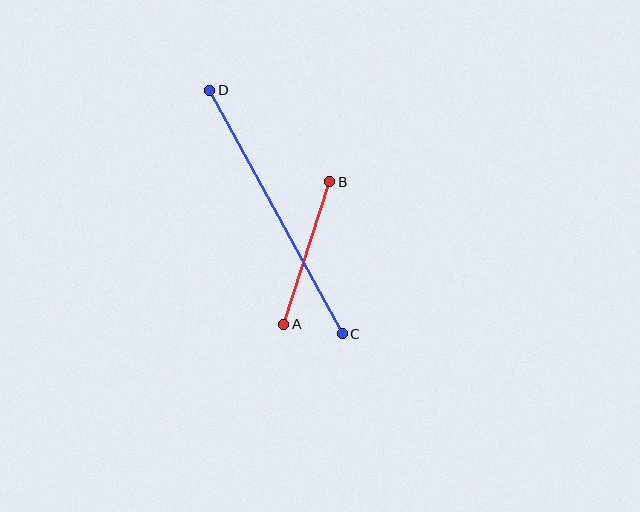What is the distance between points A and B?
The distance is approximately 150 pixels.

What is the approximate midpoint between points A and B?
The midpoint is at approximately (307, 253) pixels.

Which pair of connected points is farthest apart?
Points C and D are farthest apart.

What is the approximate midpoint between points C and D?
The midpoint is at approximately (276, 212) pixels.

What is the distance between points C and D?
The distance is approximately 277 pixels.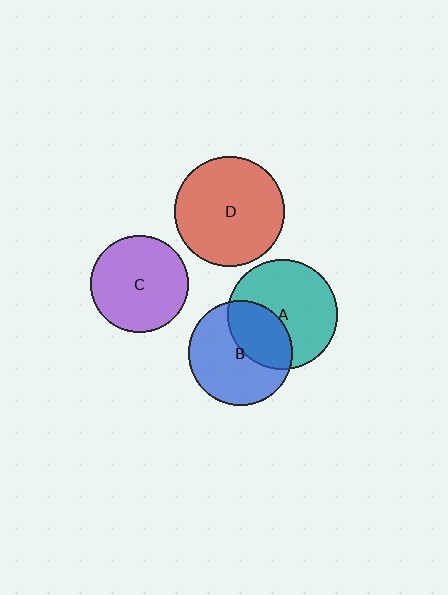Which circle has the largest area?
Circle D (red).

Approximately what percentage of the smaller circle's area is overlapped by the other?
Approximately 35%.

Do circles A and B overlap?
Yes.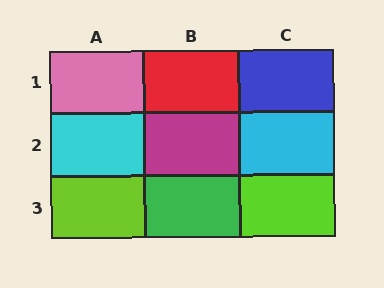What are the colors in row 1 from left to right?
Pink, red, blue.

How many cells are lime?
2 cells are lime.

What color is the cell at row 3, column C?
Lime.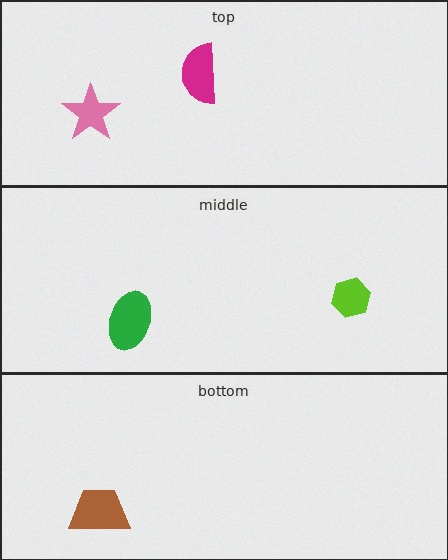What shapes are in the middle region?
The lime hexagon, the green ellipse.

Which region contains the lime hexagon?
The middle region.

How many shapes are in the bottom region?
1.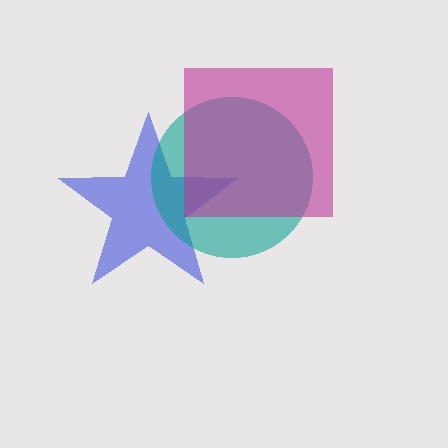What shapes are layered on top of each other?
The layered shapes are: a blue star, a teal circle, a magenta square.